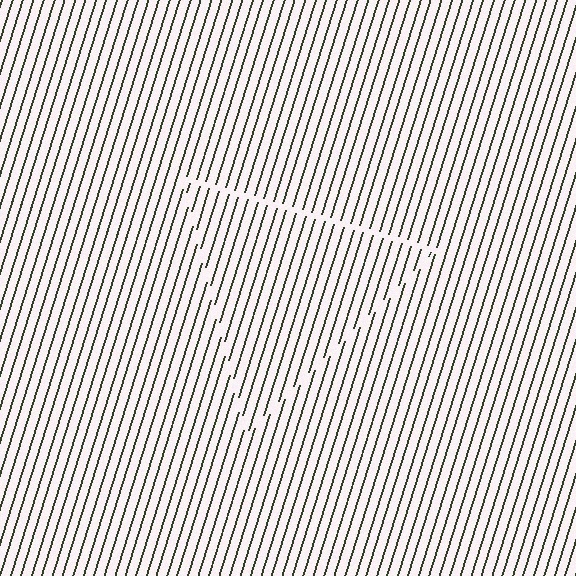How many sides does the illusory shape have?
3 sides — the line-ends trace a triangle.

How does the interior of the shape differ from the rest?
The interior of the shape contains the same grating, shifted by half a period — the contour is defined by the phase discontinuity where line-ends from the inner and outer gratings abut.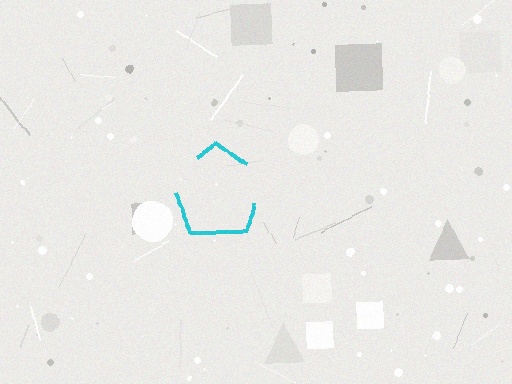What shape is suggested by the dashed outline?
The dashed outline suggests a pentagon.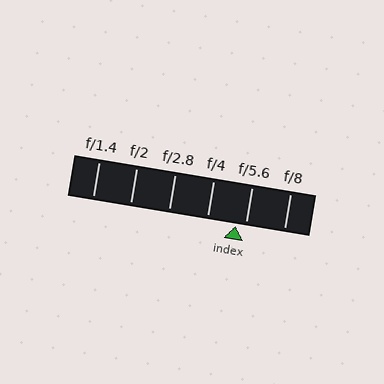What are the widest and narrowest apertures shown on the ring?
The widest aperture shown is f/1.4 and the narrowest is f/8.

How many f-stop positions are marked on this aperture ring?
There are 6 f-stop positions marked.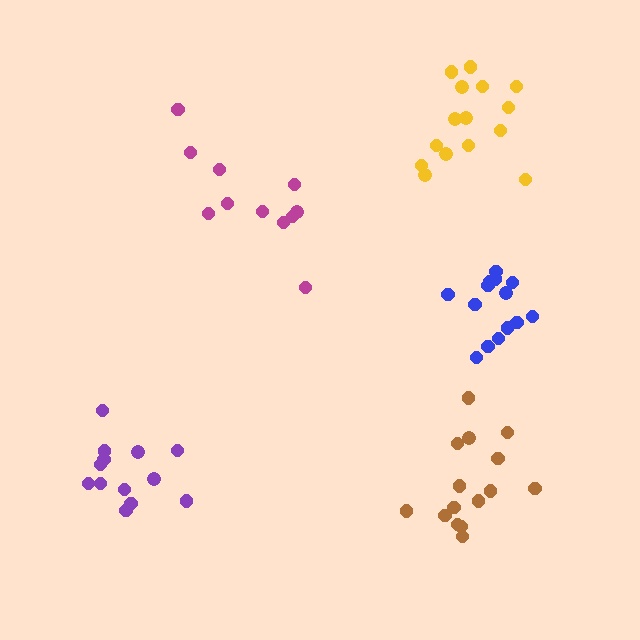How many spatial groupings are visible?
There are 5 spatial groupings.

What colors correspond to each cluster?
The clusters are colored: brown, blue, yellow, purple, magenta.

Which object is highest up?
The yellow cluster is topmost.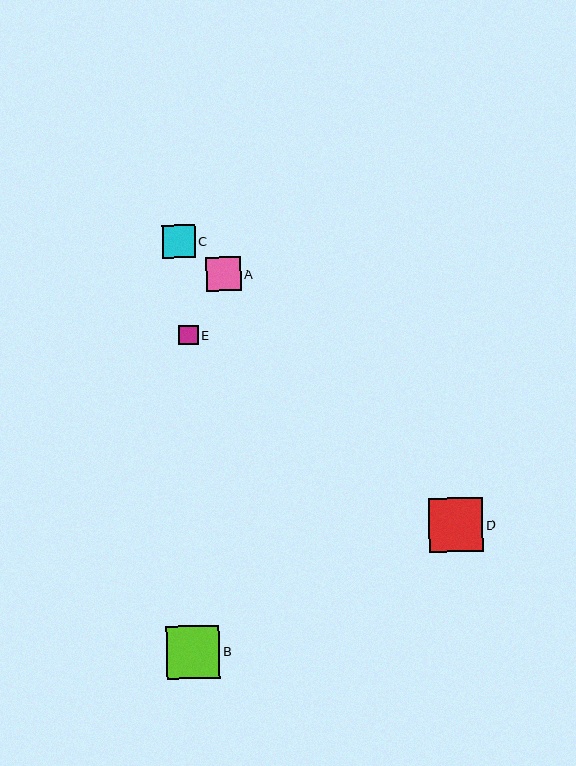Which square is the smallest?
Square E is the smallest with a size of approximately 19 pixels.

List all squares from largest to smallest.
From largest to smallest: D, B, A, C, E.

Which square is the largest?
Square D is the largest with a size of approximately 54 pixels.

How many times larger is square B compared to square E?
Square B is approximately 2.8 times the size of square E.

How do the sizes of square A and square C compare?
Square A and square C are approximately the same size.